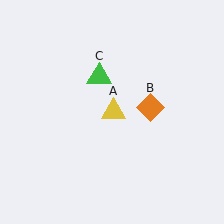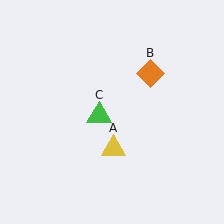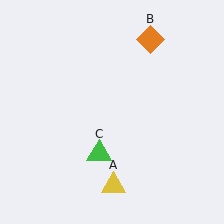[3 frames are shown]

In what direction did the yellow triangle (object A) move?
The yellow triangle (object A) moved down.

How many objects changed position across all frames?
3 objects changed position: yellow triangle (object A), orange diamond (object B), green triangle (object C).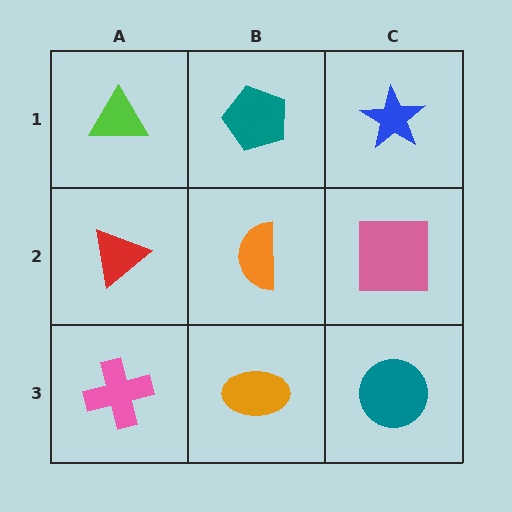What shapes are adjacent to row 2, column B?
A teal pentagon (row 1, column B), an orange ellipse (row 3, column B), a red triangle (row 2, column A), a pink square (row 2, column C).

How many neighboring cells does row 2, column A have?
3.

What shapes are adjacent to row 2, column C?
A blue star (row 1, column C), a teal circle (row 3, column C), an orange semicircle (row 2, column B).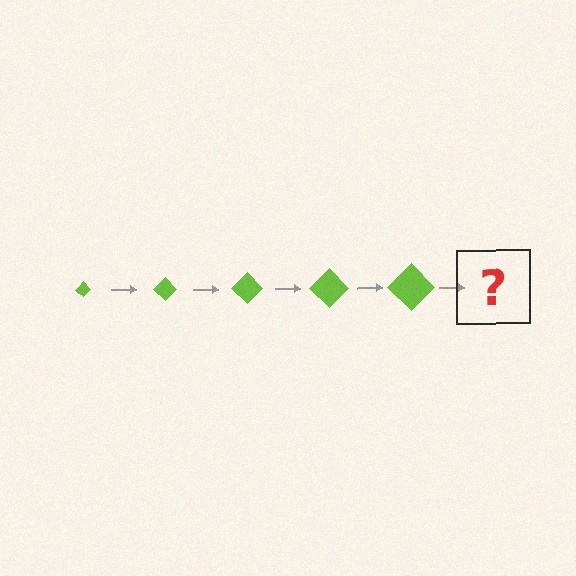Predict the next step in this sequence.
The next step is a lime diamond, larger than the previous one.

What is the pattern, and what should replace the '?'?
The pattern is that the diamond gets progressively larger each step. The '?' should be a lime diamond, larger than the previous one.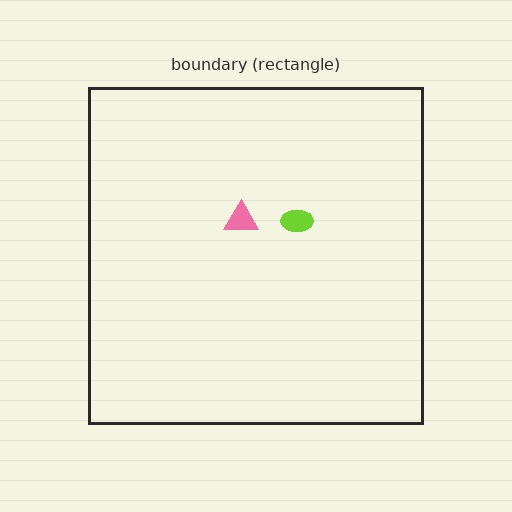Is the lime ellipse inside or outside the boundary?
Inside.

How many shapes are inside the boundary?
2 inside, 0 outside.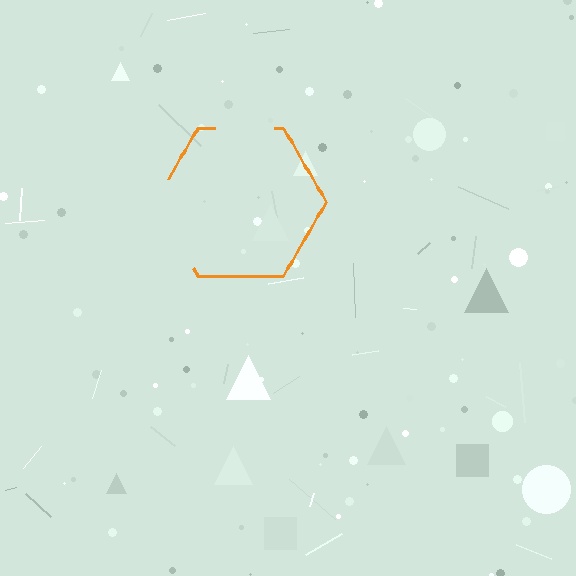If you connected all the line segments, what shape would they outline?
They would outline a hexagon.